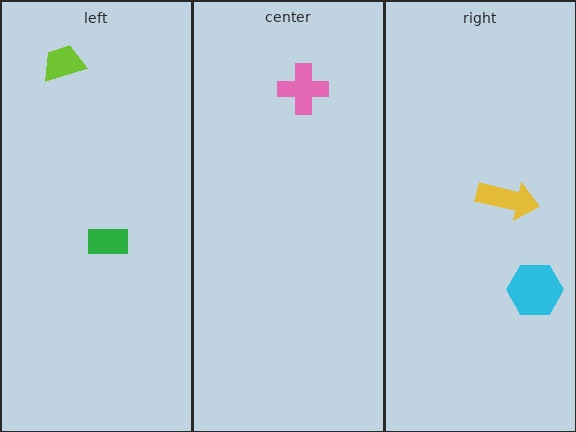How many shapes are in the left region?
2.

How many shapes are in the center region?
1.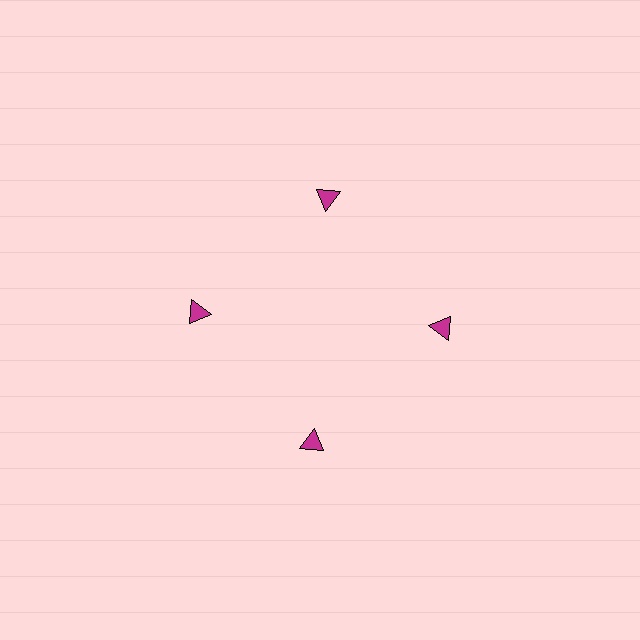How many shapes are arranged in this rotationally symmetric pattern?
There are 4 shapes, arranged in 4 groups of 1.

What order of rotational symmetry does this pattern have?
This pattern has 4-fold rotational symmetry.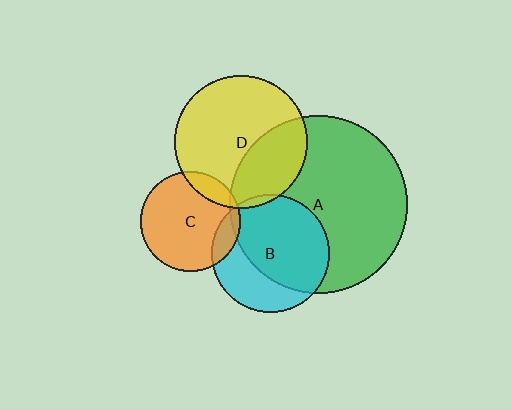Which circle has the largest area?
Circle A (green).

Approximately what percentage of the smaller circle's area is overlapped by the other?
Approximately 5%.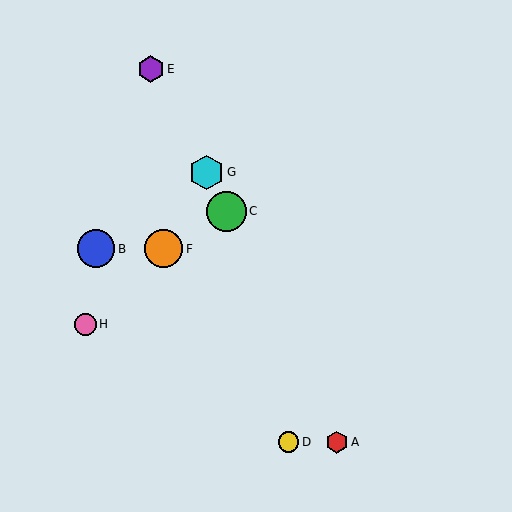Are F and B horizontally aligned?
Yes, both are at y≈249.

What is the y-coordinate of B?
Object B is at y≈249.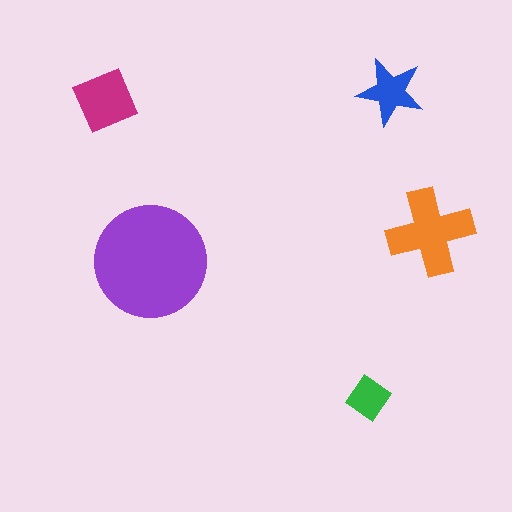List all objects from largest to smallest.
The purple circle, the orange cross, the magenta square, the blue star, the green diamond.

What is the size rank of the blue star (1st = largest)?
4th.